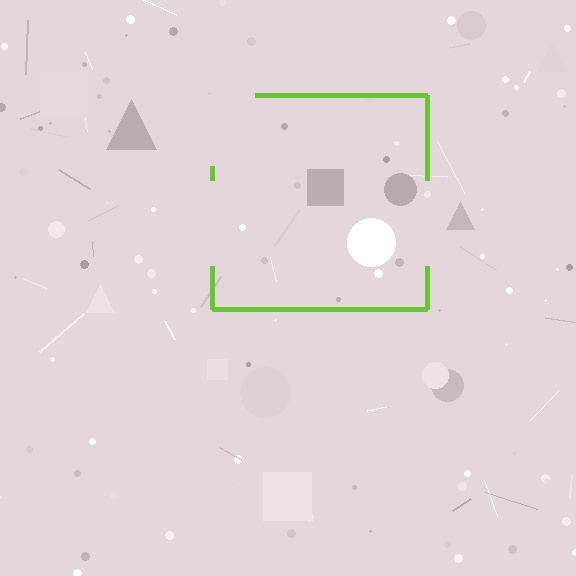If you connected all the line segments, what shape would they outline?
They would outline a square.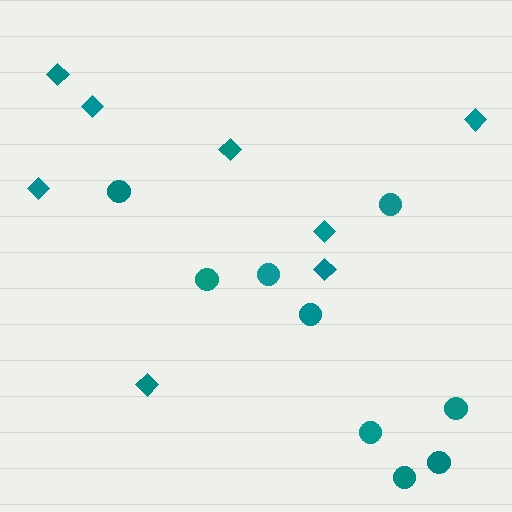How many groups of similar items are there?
There are 2 groups: one group of circles (9) and one group of diamonds (8).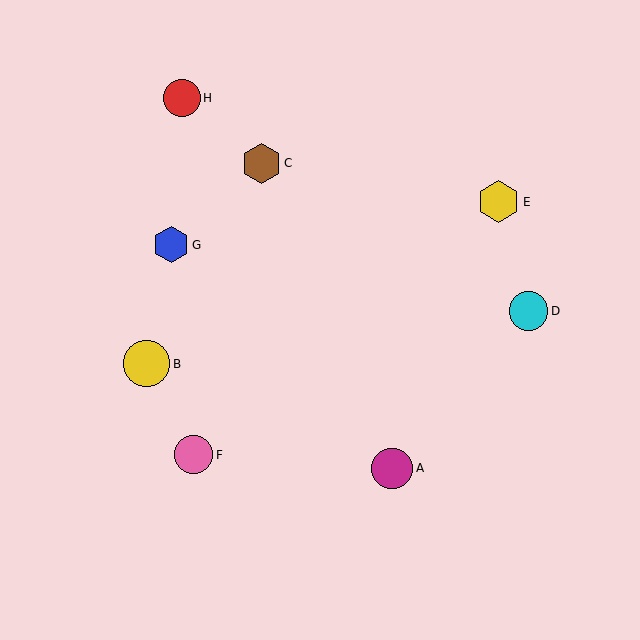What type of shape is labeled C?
Shape C is a brown hexagon.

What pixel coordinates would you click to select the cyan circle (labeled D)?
Click at (529, 311) to select the cyan circle D.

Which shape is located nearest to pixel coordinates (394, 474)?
The magenta circle (labeled A) at (392, 469) is nearest to that location.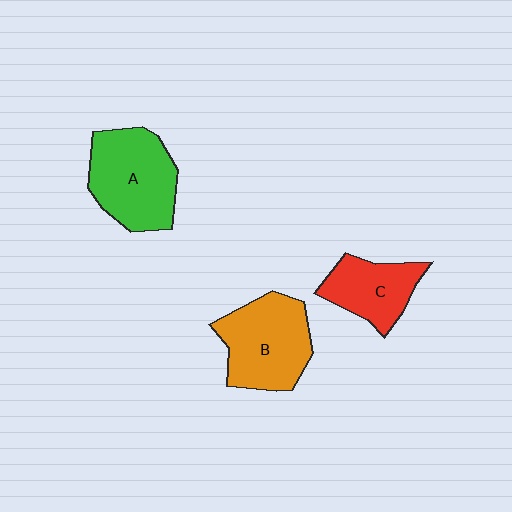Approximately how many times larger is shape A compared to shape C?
Approximately 1.5 times.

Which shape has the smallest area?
Shape C (red).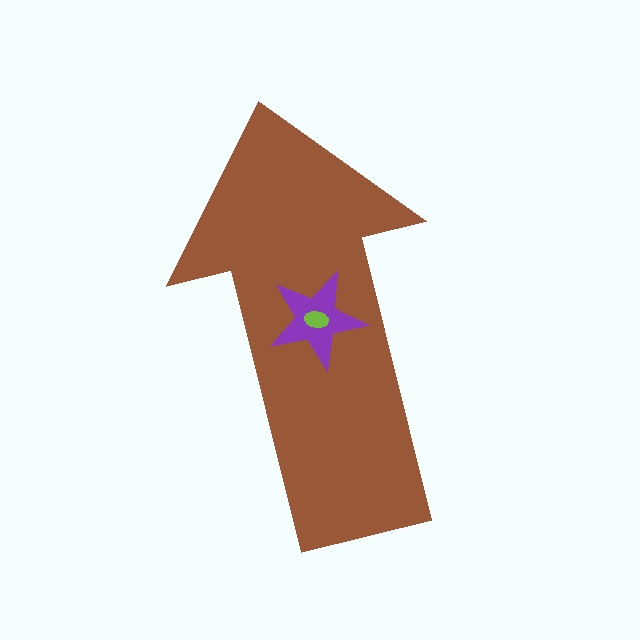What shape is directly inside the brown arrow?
The purple star.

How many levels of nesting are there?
3.